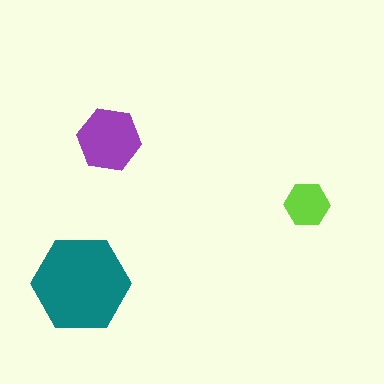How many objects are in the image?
There are 3 objects in the image.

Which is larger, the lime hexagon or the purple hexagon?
The purple one.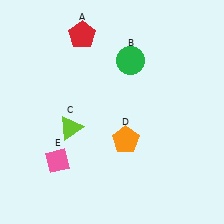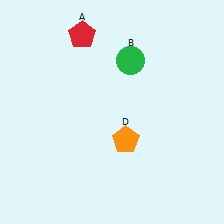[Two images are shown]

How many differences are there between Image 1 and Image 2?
There are 2 differences between the two images.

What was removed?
The pink diamond (E), the lime triangle (C) were removed in Image 2.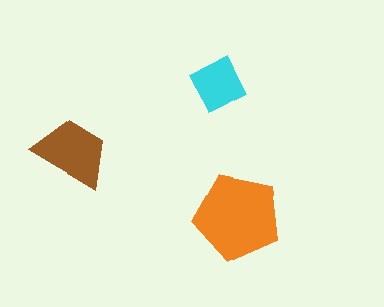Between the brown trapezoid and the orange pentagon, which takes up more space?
The orange pentagon.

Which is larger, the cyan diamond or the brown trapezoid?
The brown trapezoid.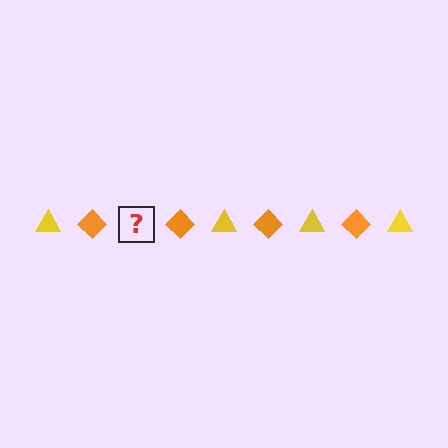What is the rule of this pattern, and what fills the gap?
The rule is that the pattern alternates between yellow triangle and orange diamond. The gap should be filled with a yellow triangle.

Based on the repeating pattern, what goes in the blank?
The blank should be a yellow triangle.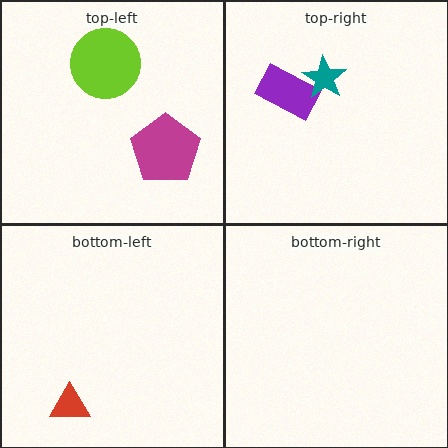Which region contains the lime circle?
The top-left region.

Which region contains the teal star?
The top-right region.